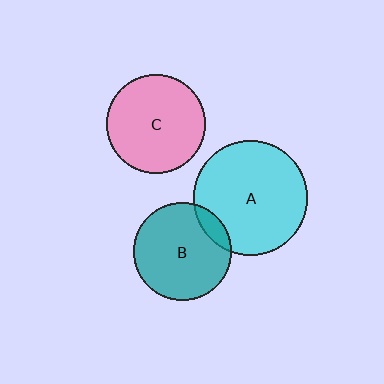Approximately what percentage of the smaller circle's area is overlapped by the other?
Approximately 10%.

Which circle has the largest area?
Circle A (cyan).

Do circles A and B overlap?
Yes.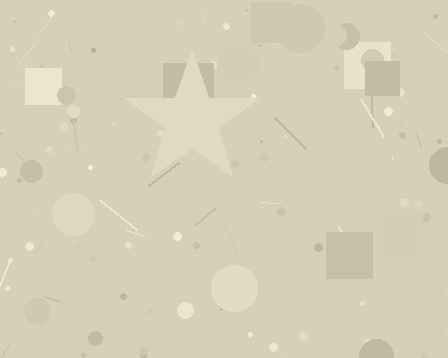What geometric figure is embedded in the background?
A star is embedded in the background.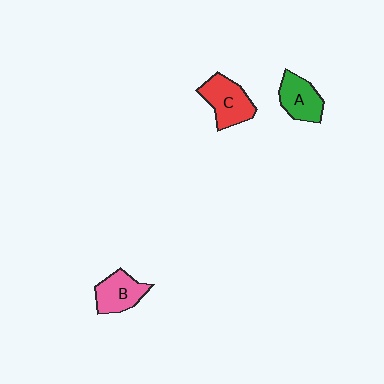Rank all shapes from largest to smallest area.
From largest to smallest: C (red), B (pink), A (green).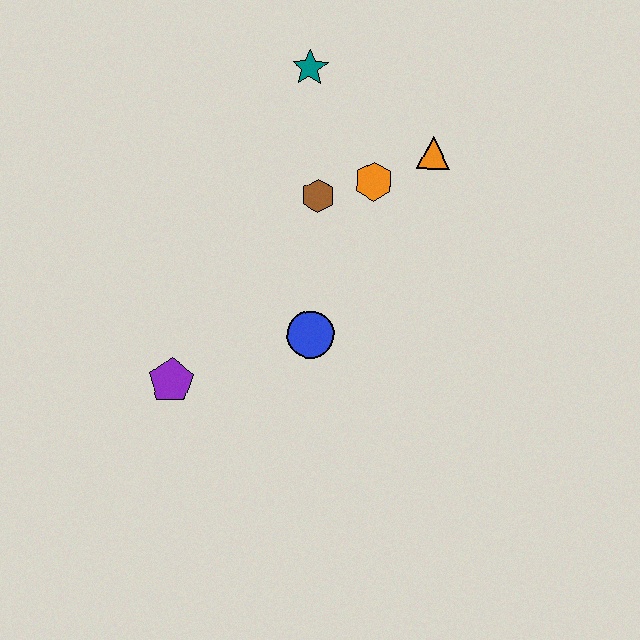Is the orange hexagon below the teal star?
Yes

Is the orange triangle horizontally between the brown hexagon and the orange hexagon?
No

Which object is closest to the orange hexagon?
The brown hexagon is closest to the orange hexagon.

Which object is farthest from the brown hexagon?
The purple pentagon is farthest from the brown hexagon.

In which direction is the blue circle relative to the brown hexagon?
The blue circle is below the brown hexagon.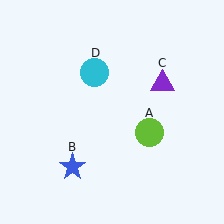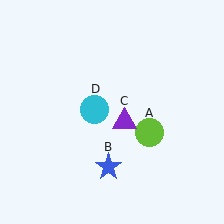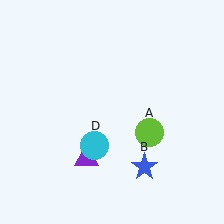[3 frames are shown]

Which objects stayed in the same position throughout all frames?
Lime circle (object A) remained stationary.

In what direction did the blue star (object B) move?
The blue star (object B) moved right.